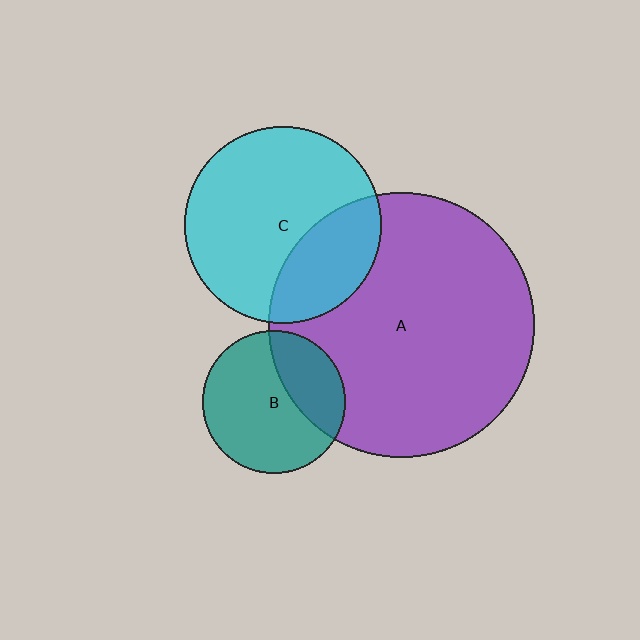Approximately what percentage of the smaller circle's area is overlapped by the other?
Approximately 30%.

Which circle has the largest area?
Circle A (purple).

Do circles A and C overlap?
Yes.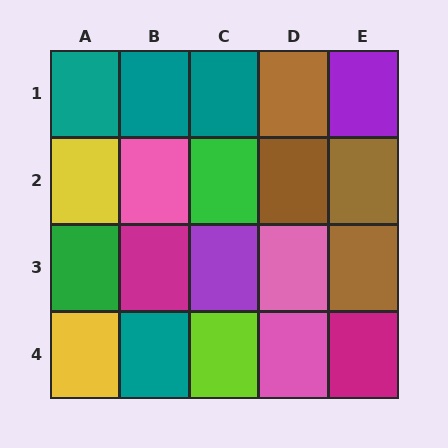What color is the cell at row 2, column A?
Yellow.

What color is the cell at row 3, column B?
Magenta.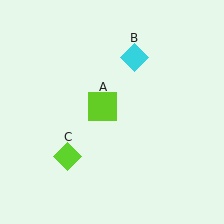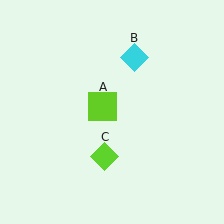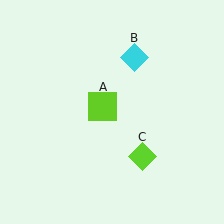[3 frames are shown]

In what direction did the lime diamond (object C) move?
The lime diamond (object C) moved right.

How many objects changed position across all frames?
1 object changed position: lime diamond (object C).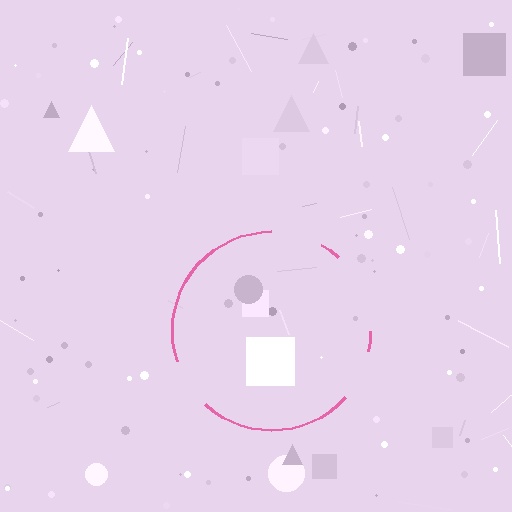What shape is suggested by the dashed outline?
The dashed outline suggests a circle.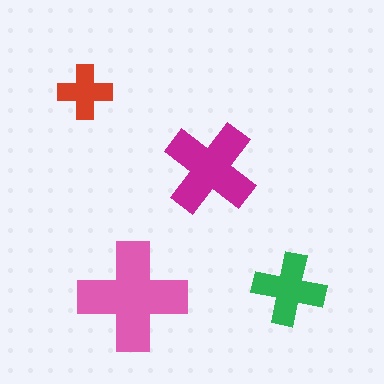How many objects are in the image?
There are 4 objects in the image.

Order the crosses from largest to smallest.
the pink one, the magenta one, the green one, the red one.